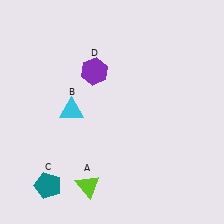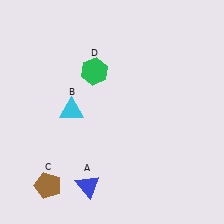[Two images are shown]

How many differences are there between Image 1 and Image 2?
There are 3 differences between the two images.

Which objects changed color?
A changed from lime to blue. C changed from teal to brown. D changed from purple to green.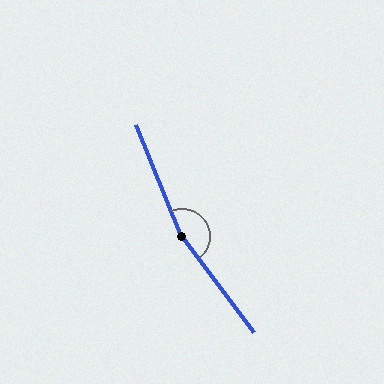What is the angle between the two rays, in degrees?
Approximately 166 degrees.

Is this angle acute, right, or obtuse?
It is obtuse.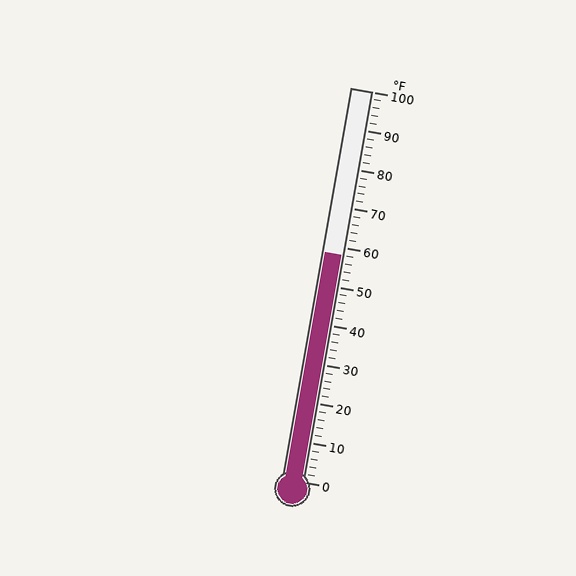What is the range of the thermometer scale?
The thermometer scale ranges from 0°F to 100°F.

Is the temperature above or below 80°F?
The temperature is below 80°F.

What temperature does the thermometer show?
The thermometer shows approximately 58°F.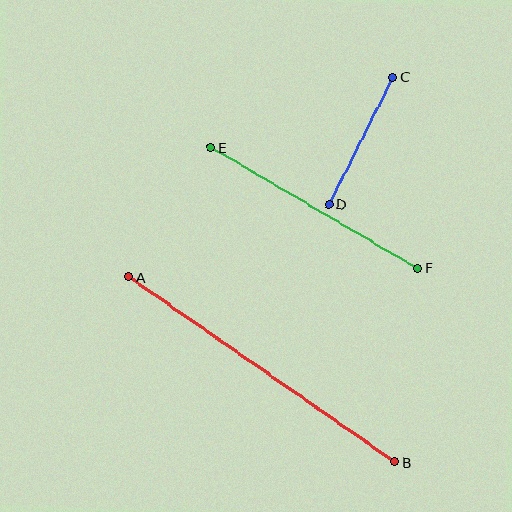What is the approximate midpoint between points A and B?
The midpoint is at approximately (262, 369) pixels.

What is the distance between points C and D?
The distance is approximately 142 pixels.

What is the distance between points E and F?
The distance is approximately 239 pixels.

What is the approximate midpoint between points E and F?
The midpoint is at approximately (314, 208) pixels.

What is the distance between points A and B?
The distance is approximately 324 pixels.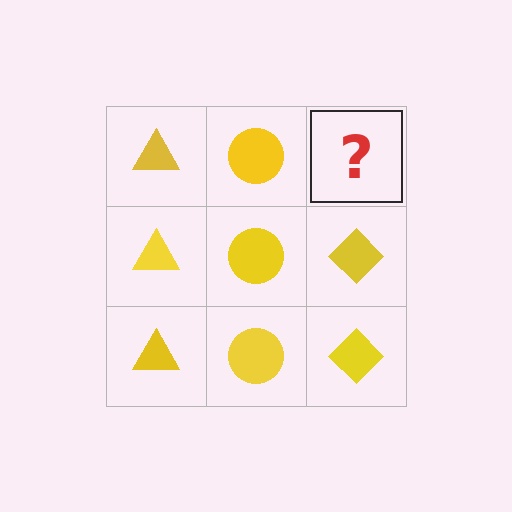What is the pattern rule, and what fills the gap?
The rule is that each column has a consistent shape. The gap should be filled with a yellow diamond.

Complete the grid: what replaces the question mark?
The question mark should be replaced with a yellow diamond.